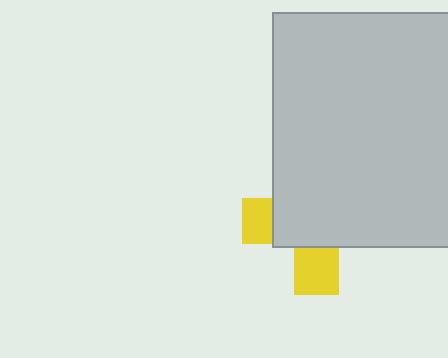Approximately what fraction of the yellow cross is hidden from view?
Roughly 69% of the yellow cross is hidden behind the light gray square.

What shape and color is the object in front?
The object in front is a light gray square.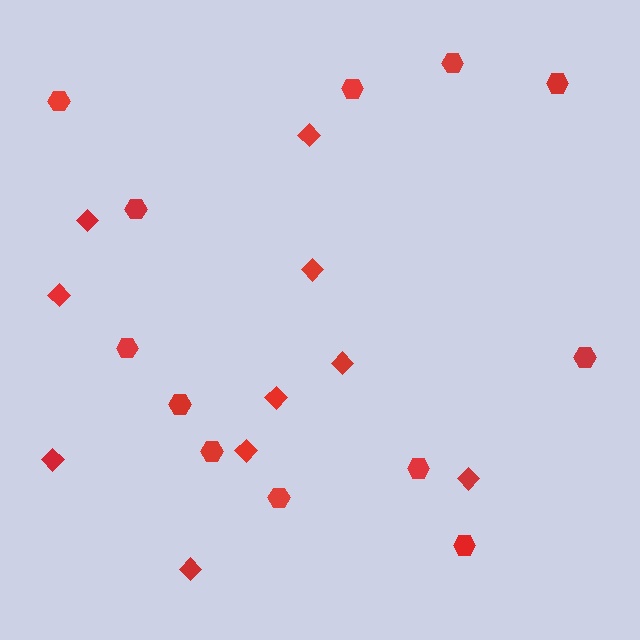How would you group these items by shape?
There are 2 groups: one group of hexagons (12) and one group of diamonds (10).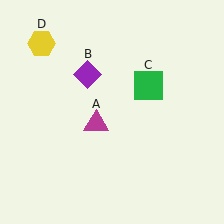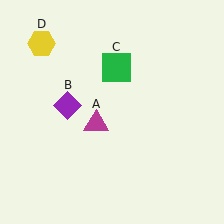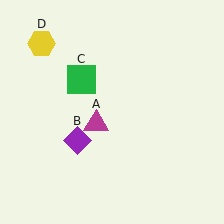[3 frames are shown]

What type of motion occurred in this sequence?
The purple diamond (object B), green square (object C) rotated counterclockwise around the center of the scene.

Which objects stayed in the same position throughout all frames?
Magenta triangle (object A) and yellow hexagon (object D) remained stationary.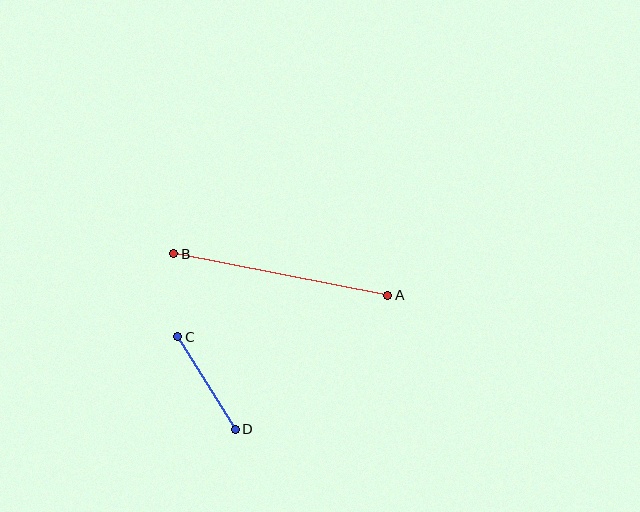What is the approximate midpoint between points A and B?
The midpoint is at approximately (281, 274) pixels.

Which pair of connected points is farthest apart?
Points A and B are farthest apart.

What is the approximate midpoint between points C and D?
The midpoint is at approximately (206, 383) pixels.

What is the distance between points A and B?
The distance is approximately 218 pixels.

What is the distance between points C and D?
The distance is approximately 109 pixels.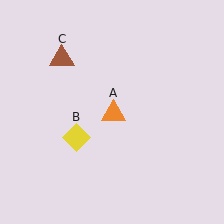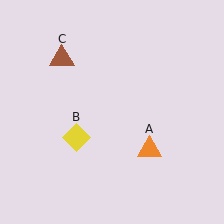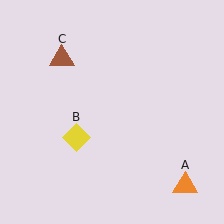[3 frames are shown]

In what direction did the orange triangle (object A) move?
The orange triangle (object A) moved down and to the right.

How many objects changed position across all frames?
1 object changed position: orange triangle (object A).